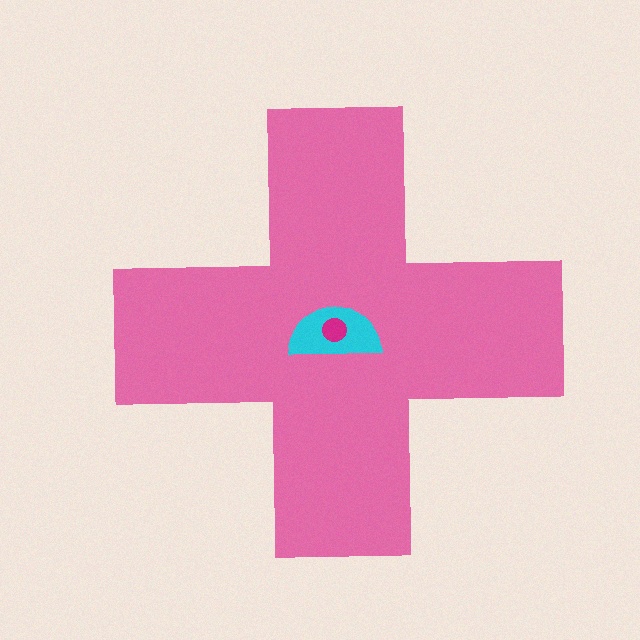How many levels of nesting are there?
3.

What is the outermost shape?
The pink cross.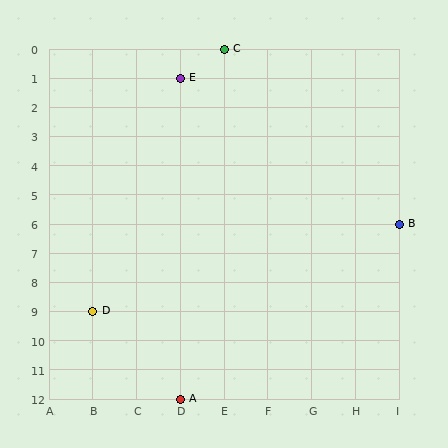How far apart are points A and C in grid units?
Points A and C are 1 column and 12 rows apart (about 12.0 grid units diagonally).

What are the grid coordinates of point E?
Point E is at grid coordinates (D, 1).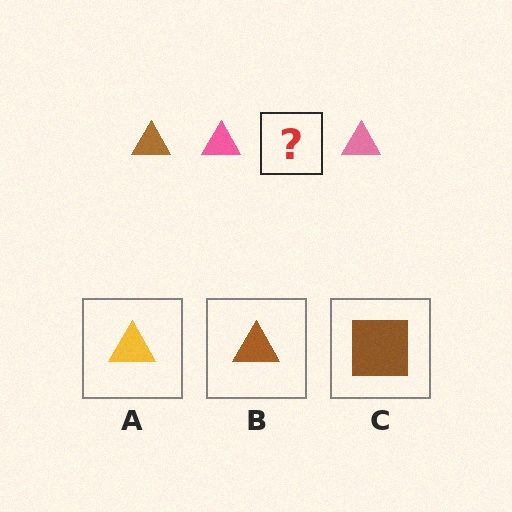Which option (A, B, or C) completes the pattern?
B.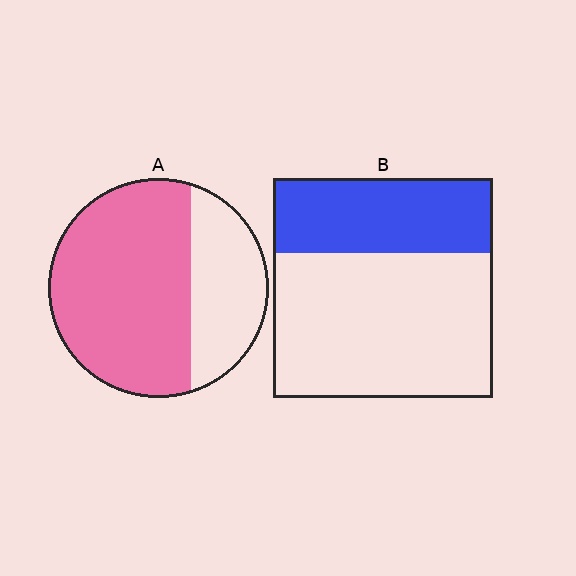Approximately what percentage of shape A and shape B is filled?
A is approximately 70% and B is approximately 35%.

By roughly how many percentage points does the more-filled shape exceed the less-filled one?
By roughly 35 percentage points (A over B).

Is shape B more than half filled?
No.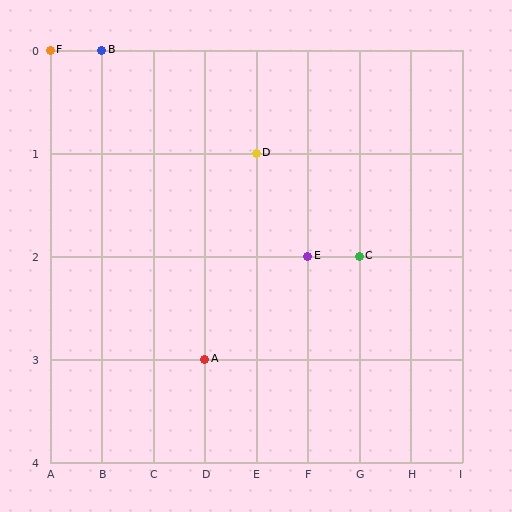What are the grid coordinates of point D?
Point D is at grid coordinates (E, 1).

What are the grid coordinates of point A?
Point A is at grid coordinates (D, 3).